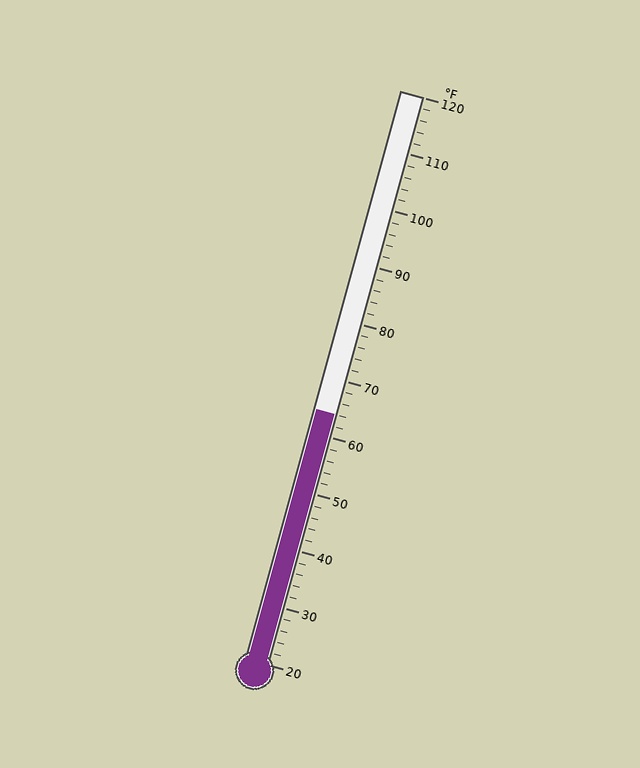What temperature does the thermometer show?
The thermometer shows approximately 64°F.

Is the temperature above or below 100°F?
The temperature is below 100°F.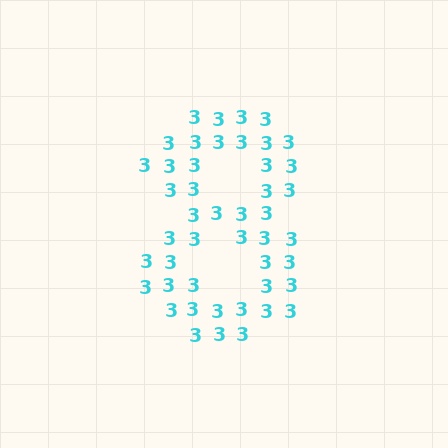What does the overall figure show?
The overall figure shows the digit 8.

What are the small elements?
The small elements are digit 3's.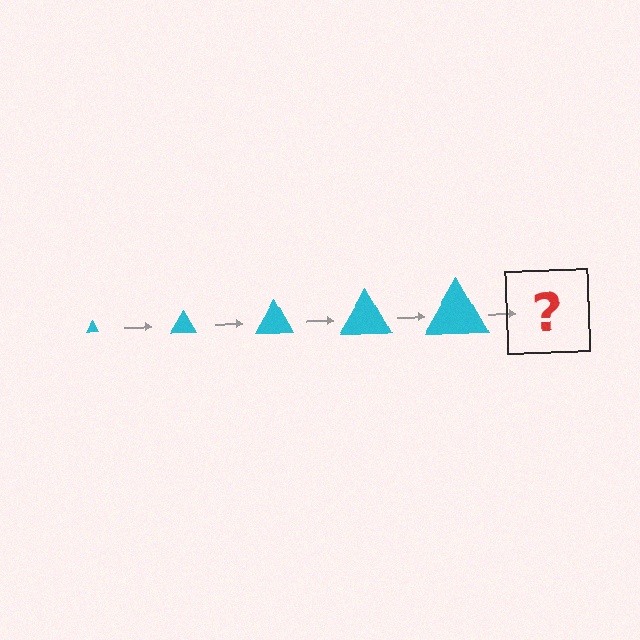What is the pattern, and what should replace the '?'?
The pattern is that the triangle gets progressively larger each step. The '?' should be a cyan triangle, larger than the previous one.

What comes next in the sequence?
The next element should be a cyan triangle, larger than the previous one.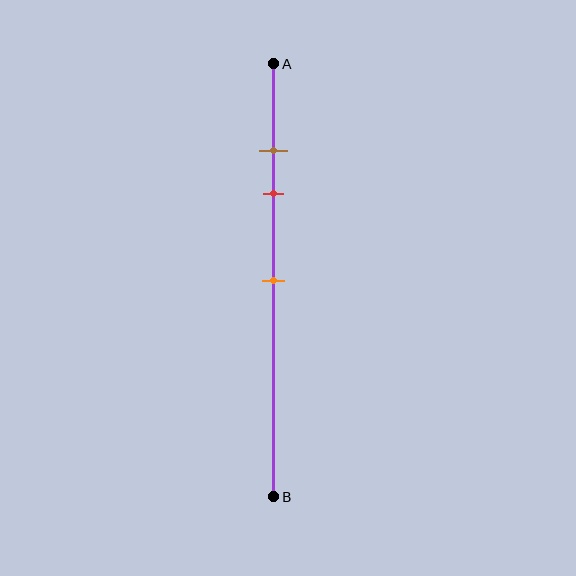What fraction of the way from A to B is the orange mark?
The orange mark is approximately 50% (0.5) of the way from A to B.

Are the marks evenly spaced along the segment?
No, the marks are not evenly spaced.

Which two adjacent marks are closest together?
The brown and red marks are the closest adjacent pair.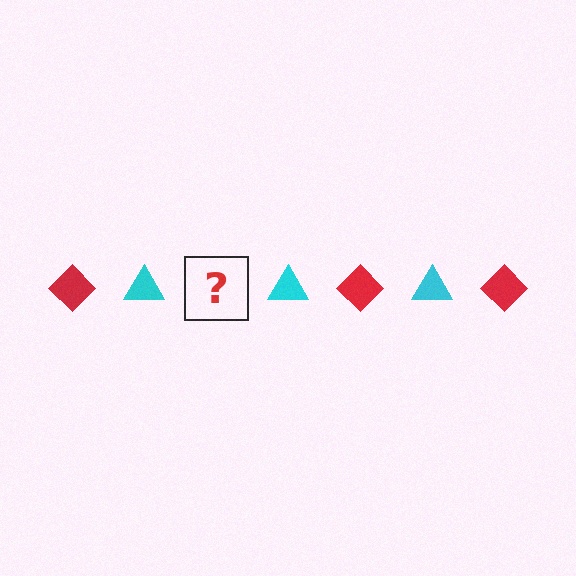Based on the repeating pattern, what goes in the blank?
The blank should be a red diamond.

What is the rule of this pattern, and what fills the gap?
The rule is that the pattern alternates between red diamond and cyan triangle. The gap should be filled with a red diamond.